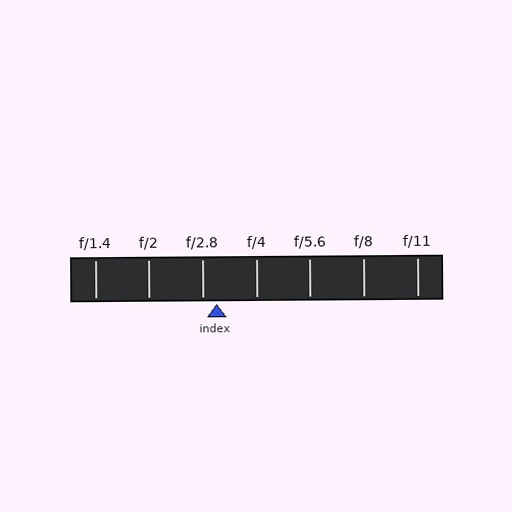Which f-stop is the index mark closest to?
The index mark is closest to f/2.8.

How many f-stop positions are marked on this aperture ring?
There are 7 f-stop positions marked.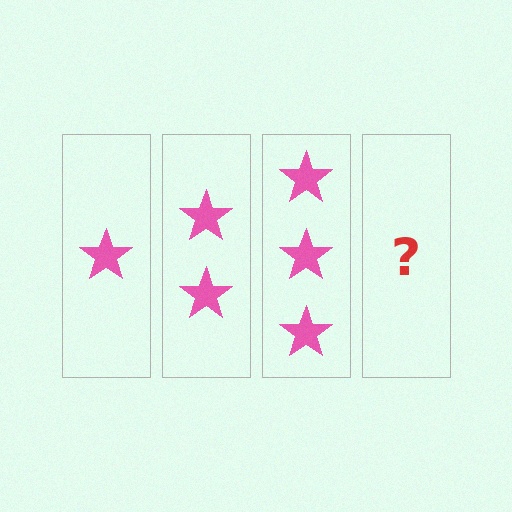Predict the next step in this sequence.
The next step is 4 stars.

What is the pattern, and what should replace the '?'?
The pattern is that each step adds one more star. The '?' should be 4 stars.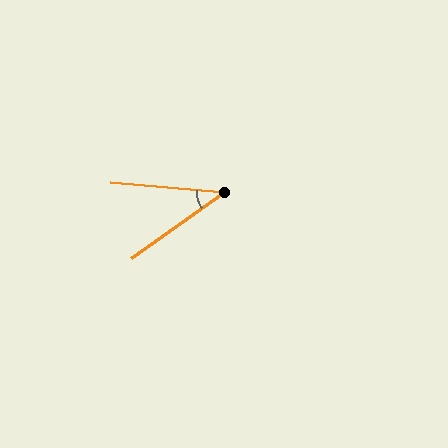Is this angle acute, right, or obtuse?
It is acute.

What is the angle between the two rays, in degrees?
Approximately 40 degrees.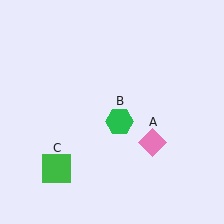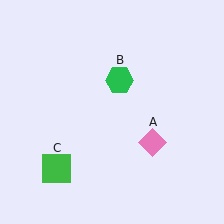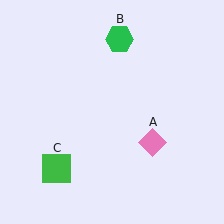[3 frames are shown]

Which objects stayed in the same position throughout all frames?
Pink diamond (object A) and green square (object C) remained stationary.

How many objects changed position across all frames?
1 object changed position: green hexagon (object B).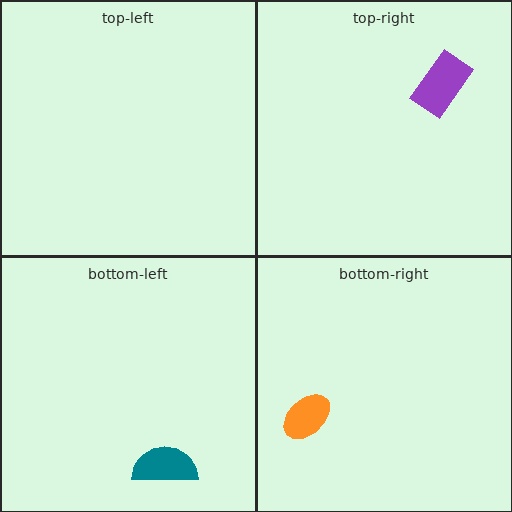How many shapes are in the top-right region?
1.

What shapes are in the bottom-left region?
The teal semicircle.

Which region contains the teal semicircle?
The bottom-left region.